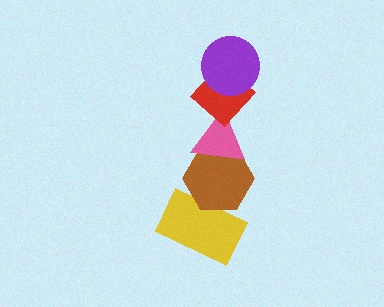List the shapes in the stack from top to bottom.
From top to bottom: the purple circle, the red diamond, the pink triangle, the brown hexagon, the yellow rectangle.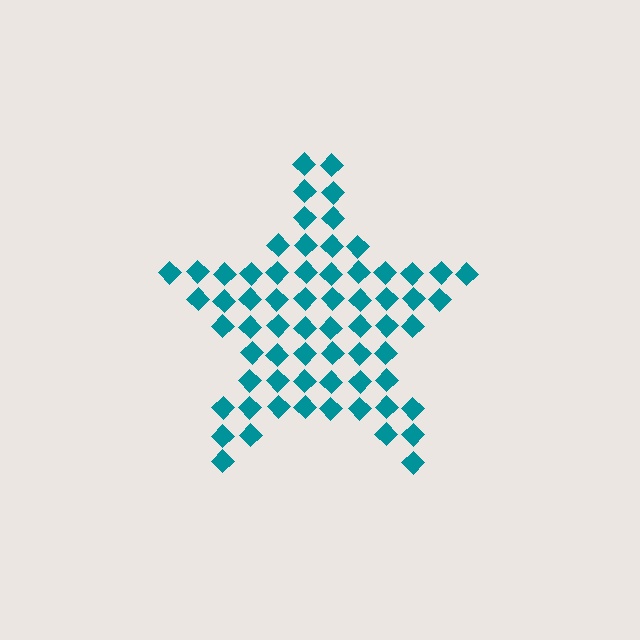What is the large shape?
The large shape is a star.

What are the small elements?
The small elements are diamonds.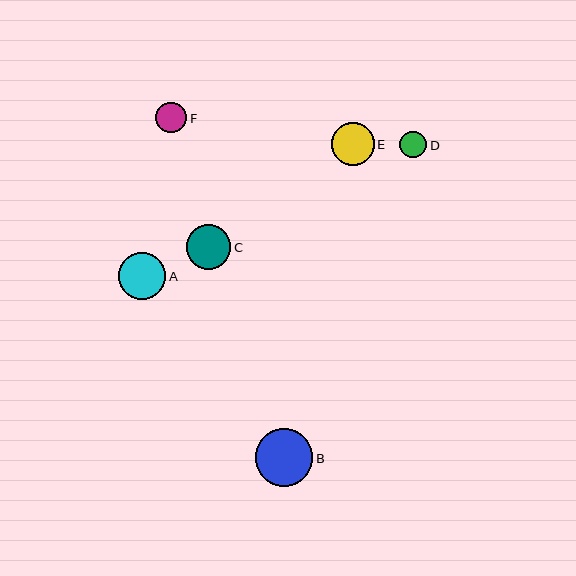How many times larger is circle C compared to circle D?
Circle C is approximately 1.7 times the size of circle D.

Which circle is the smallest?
Circle D is the smallest with a size of approximately 27 pixels.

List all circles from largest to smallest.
From largest to smallest: B, A, C, E, F, D.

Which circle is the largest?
Circle B is the largest with a size of approximately 58 pixels.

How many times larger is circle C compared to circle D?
Circle C is approximately 1.7 times the size of circle D.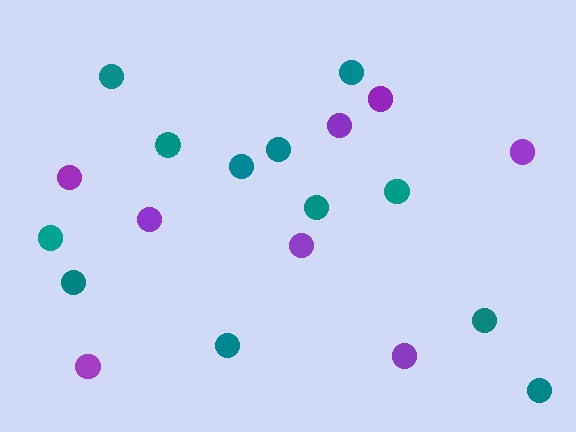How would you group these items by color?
There are 2 groups: one group of purple circles (8) and one group of teal circles (12).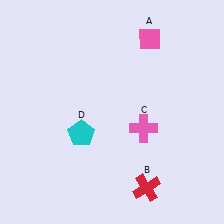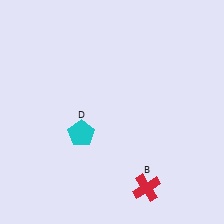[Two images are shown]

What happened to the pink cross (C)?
The pink cross (C) was removed in Image 2. It was in the bottom-right area of Image 1.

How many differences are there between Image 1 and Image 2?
There are 2 differences between the two images.